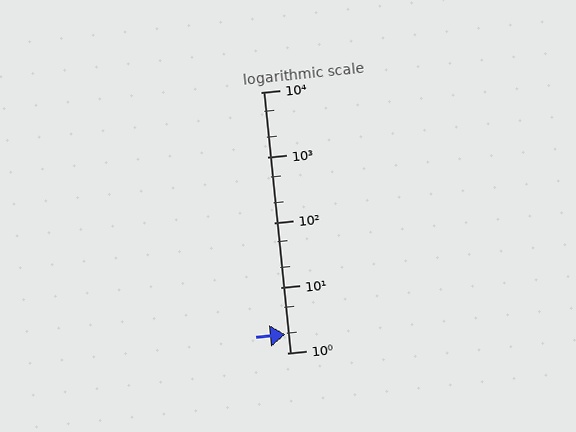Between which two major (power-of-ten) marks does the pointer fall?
The pointer is between 1 and 10.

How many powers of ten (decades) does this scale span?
The scale spans 4 decades, from 1 to 10000.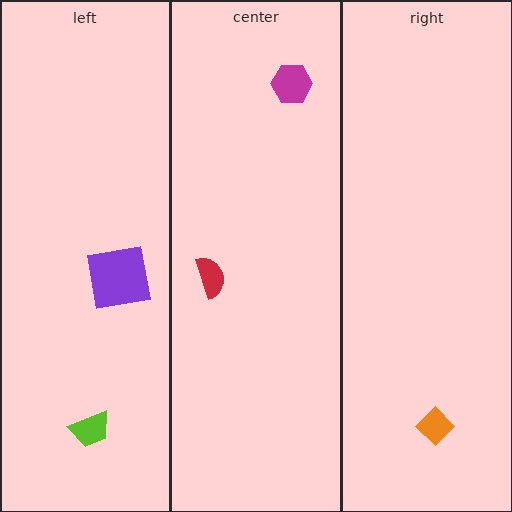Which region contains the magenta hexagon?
The center region.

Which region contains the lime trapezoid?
The left region.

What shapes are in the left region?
The purple square, the lime trapezoid.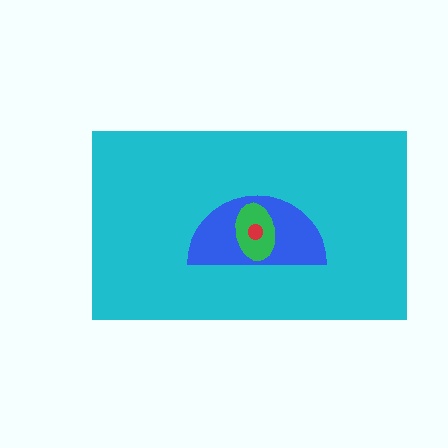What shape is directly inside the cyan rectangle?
The blue semicircle.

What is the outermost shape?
The cyan rectangle.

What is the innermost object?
The red circle.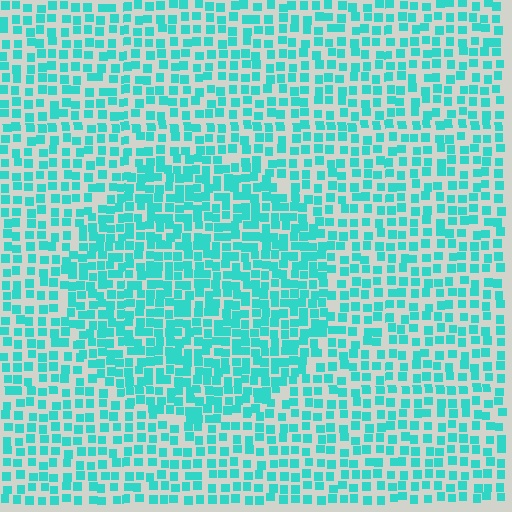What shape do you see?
I see a circle.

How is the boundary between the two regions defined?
The boundary is defined by a change in element density (approximately 1.6x ratio). All elements are the same color, size, and shape.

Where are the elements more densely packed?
The elements are more densely packed inside the circle boundary.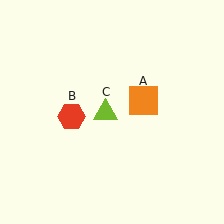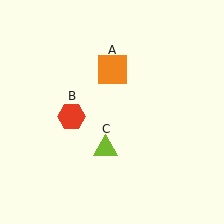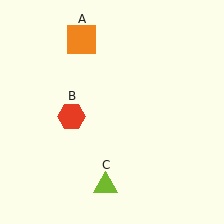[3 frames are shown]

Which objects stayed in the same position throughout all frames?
Red hexagon (object B) remained stationary.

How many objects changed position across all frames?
2 objects changed position: orange square (object A), lime triangle (object C).